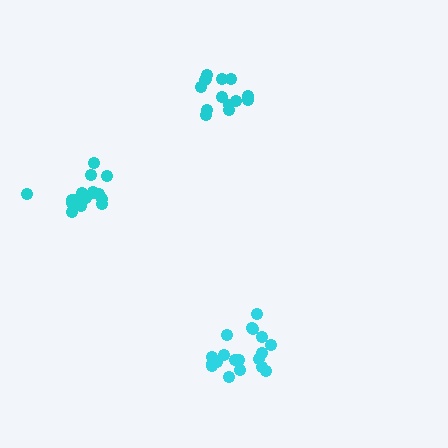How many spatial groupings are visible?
There are 3 spatial groupings.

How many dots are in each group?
Group 1: 15 dots, Group 2: 19 dots, Group 3: 14 dots (48 total).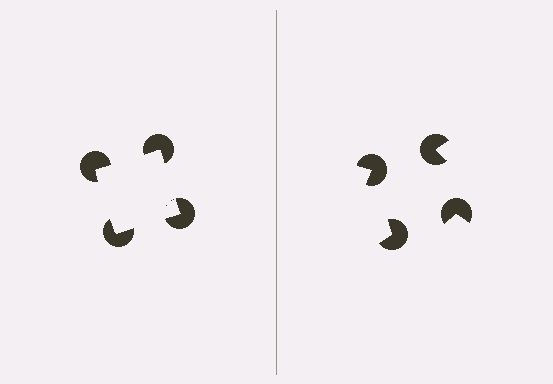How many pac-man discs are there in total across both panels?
8 — 4 on each side.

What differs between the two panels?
The pac-man discs are positioned identically on both sides; only the wedge orientations differ. On the left they align to a square; on the right they are misaligned.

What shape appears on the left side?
An illusory square.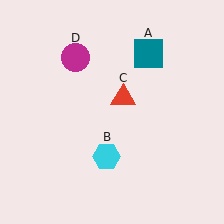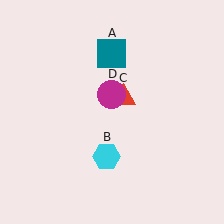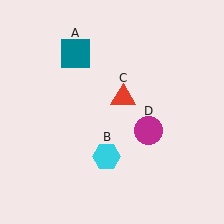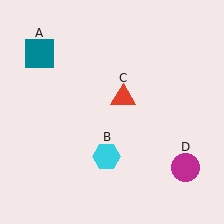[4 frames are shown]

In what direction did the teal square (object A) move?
The teal square (object A) moved left.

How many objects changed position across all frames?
2 objects changed position: teal square (object A), magenta circle (object D).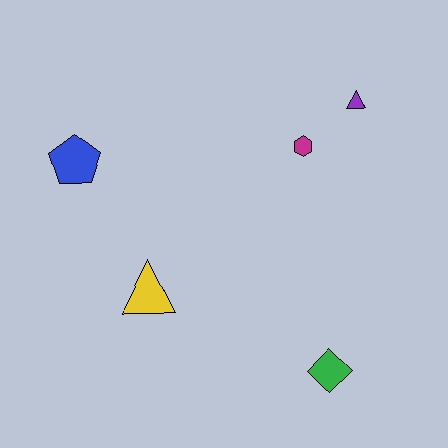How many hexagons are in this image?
There is 1 hexagon.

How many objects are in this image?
There are 5 objects.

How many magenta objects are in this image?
There is 1 magenta object.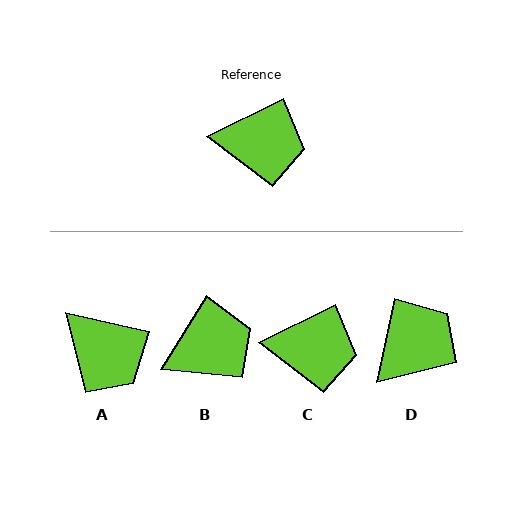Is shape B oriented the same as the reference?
No, it is off by about 31 degrees.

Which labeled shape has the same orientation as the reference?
C.